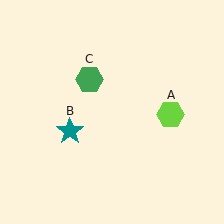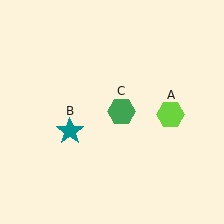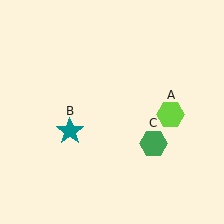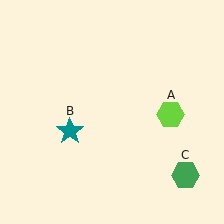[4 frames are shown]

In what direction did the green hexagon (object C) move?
The green hexagon (object C) moved down and to the right.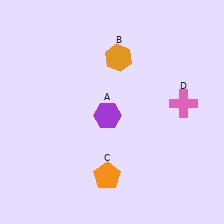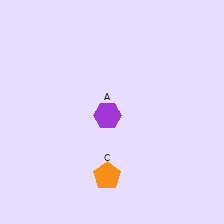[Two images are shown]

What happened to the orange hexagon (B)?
The orange hexagon (B) was removed in Image 2. It was in the top-right area of Image 1.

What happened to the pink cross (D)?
The pink cross (D) was removed in Image 2. It was in the top-right area of Image 1.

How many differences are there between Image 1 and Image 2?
There are 2 differences between the two images.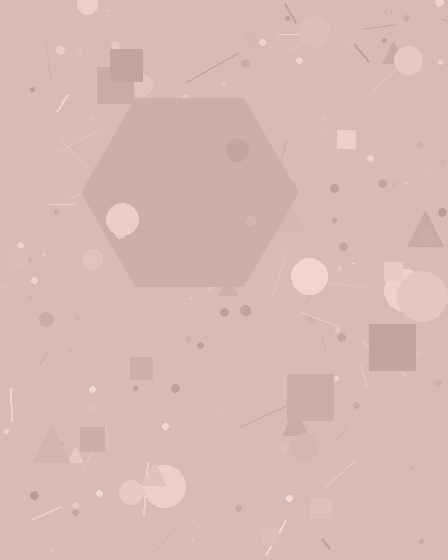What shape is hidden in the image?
A hexagon is hidden in the image.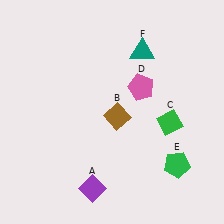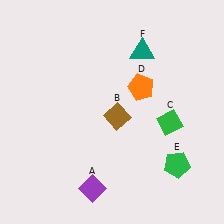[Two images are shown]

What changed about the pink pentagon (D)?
In Image 1, D is pink. In Image 2, it changed to orange.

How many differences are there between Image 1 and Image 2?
There is 1 difference between the two images.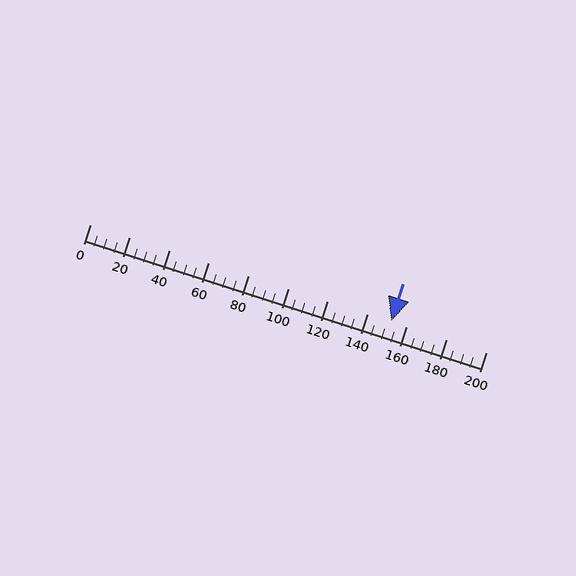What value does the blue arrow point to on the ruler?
The blue arrow points to approximately 152.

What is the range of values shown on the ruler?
The ruler shows values from 0 to 200.